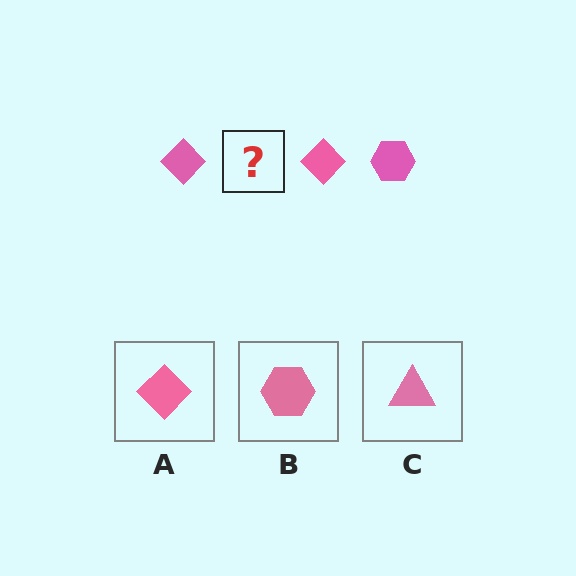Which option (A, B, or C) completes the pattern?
B.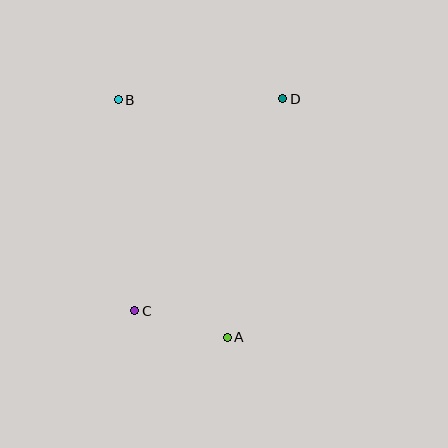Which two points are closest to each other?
Points A and C are closest to each other.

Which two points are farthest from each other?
Points A and B are farthest from each other.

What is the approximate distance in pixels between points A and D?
The distance between A and D is approximately 245 pixels.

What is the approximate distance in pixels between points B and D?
The distance between B and D is approximately 164 pixels.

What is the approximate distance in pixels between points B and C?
The distance between B and C is approximately 212 pixels.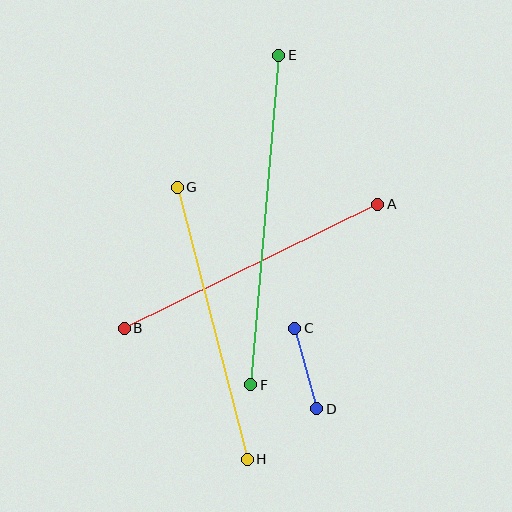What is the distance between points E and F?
The distance is approximately 330 pixels.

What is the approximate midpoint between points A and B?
The midpoint is at approximately (251, 266) pixels.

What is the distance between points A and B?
The distance is approximately 282 pixels.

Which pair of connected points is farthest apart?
Points E and F are farthest apart.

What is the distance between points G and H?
The distance is approximately 281 pixels.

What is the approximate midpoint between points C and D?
The midpoint is at approximately (306, 369) pixels.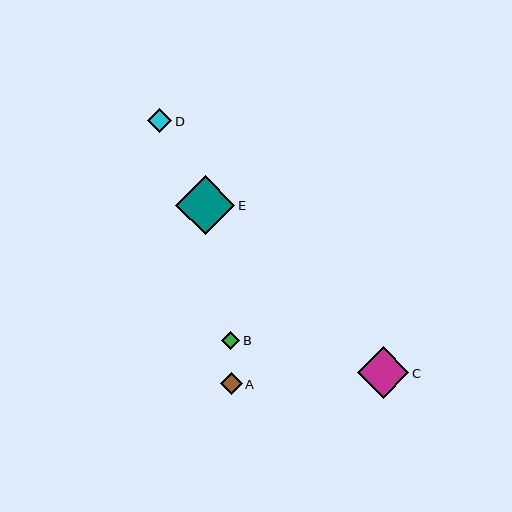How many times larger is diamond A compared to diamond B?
Diamond A is approximately 1.2 times the size of diamond B.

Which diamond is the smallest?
Diamond B is the smallest with a size of approximately 18 pixels.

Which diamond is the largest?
Diamond E is the largest with a size of approximately 60 pixels.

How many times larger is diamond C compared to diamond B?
Diamond C is approximately 2.9 times the size of diamond B.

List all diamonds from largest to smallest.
From largest to smallest: E, C, D, A, B.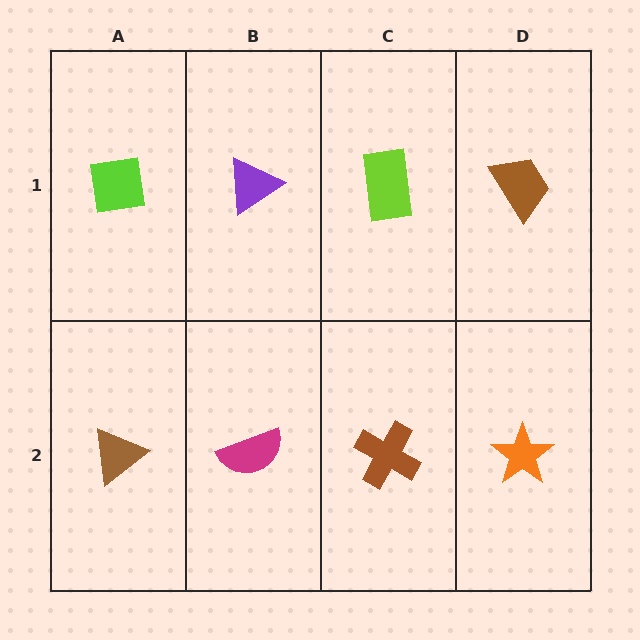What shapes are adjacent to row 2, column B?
A purple triangle (row 1, column B), a brown triangle (row 2, column A), a brown cross (row 2, column C).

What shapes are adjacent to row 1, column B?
A magenta semicircle (row 2, column B), a lime square (row 1, column A), a lime rectangle (row 1, column C).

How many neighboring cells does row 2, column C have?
3.